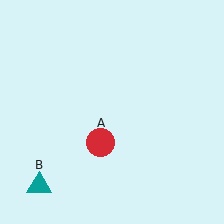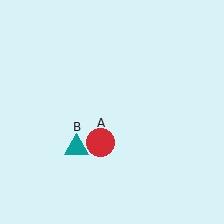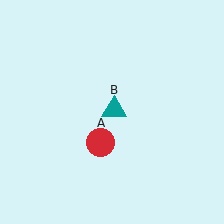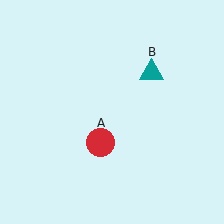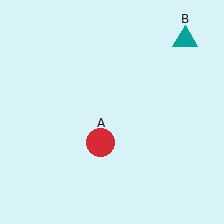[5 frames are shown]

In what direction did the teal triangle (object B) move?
The teal triangle (object B) moved up and to the right.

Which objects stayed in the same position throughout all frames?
Red circle (object A) remained stationary.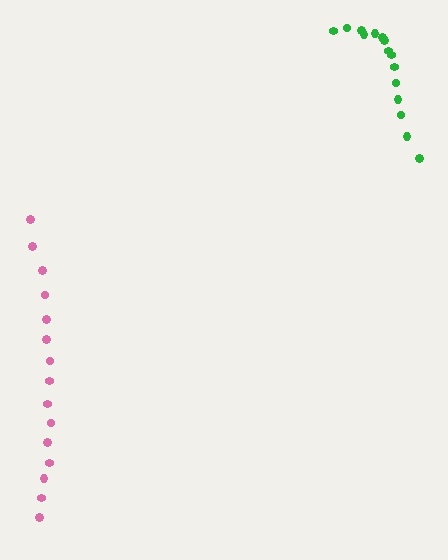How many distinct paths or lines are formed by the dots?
There are 2 distinct paths.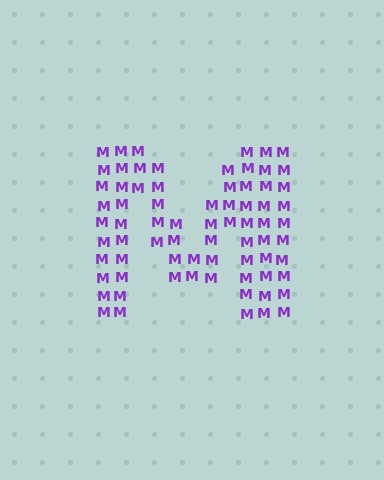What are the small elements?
The small elements are letter M's.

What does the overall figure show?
The overall figure shows the letter M.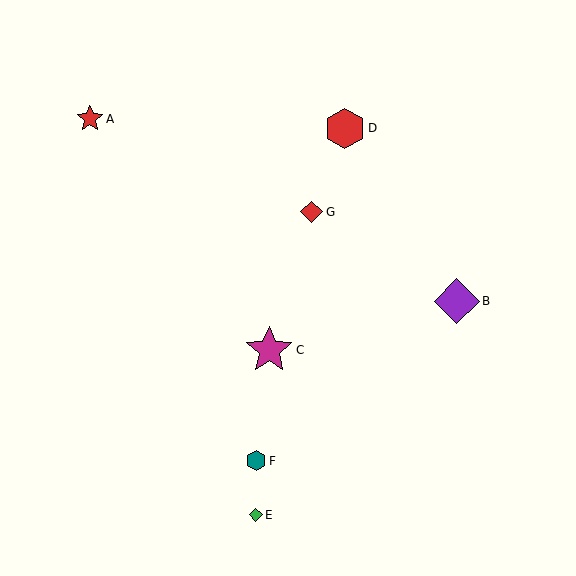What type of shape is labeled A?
Shape A is a red star.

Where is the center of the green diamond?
The center of the green diamond is at (256, 515).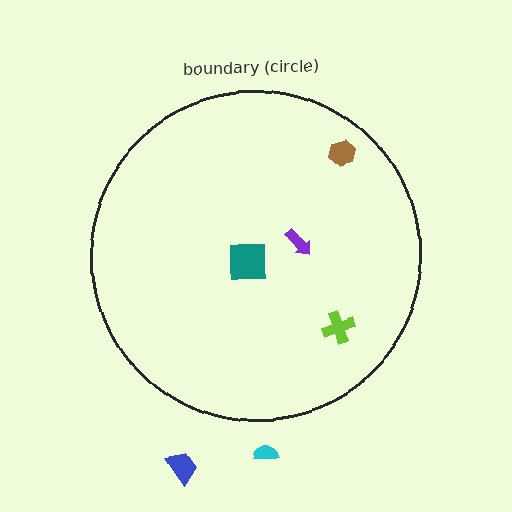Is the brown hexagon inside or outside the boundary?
Inside.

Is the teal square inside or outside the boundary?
Inside.